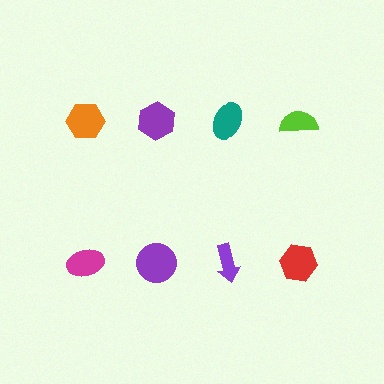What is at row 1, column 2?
A purple hexagon.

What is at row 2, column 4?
A red hexagon.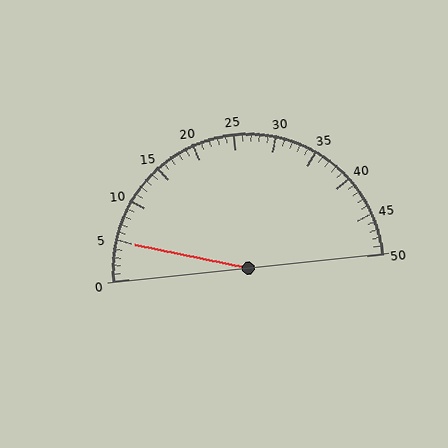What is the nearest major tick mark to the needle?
The nearest major tick mark is 5.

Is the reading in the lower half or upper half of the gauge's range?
The reading is in the lower half of the range (0 to 50).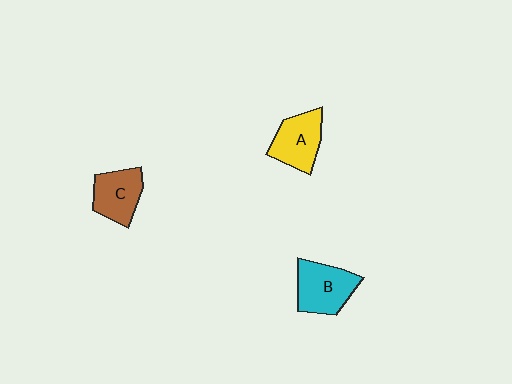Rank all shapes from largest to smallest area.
From largest to smallest: B (cyan), A (yellow), C (brown).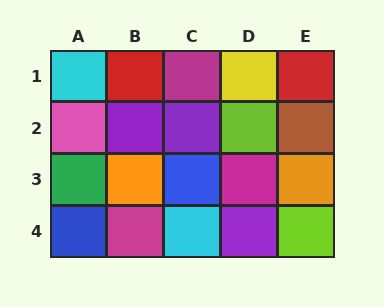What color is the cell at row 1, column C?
Magenta.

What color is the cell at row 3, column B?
Orange.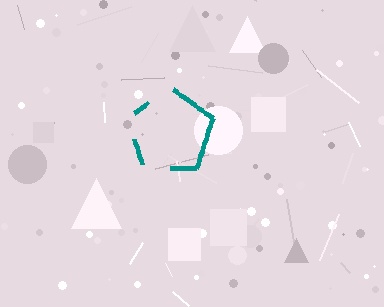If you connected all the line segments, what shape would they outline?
They would outline a pentagon.